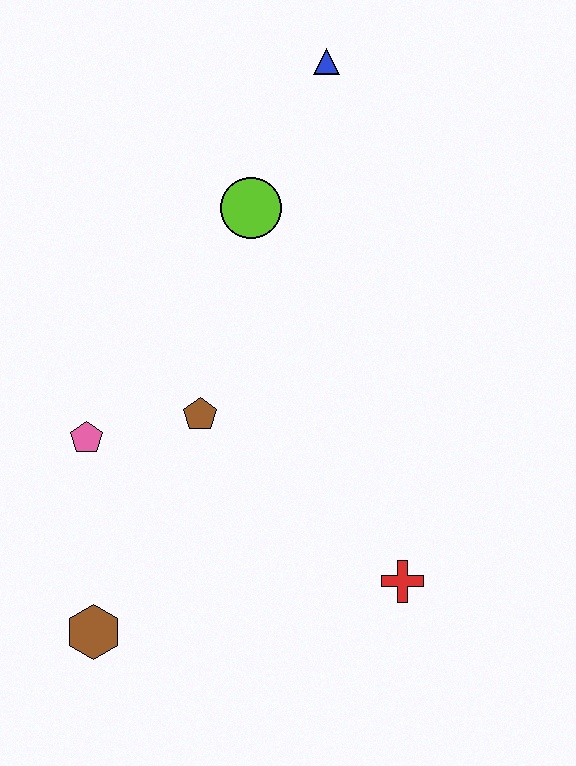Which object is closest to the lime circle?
The blue triangle is closest to the lime circle.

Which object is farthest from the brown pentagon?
The blue triangle is farthest from the brown pentagon.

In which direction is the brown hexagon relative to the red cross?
The brown hexagon is to the left of the red cross.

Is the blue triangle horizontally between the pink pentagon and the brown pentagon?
No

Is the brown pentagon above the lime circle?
No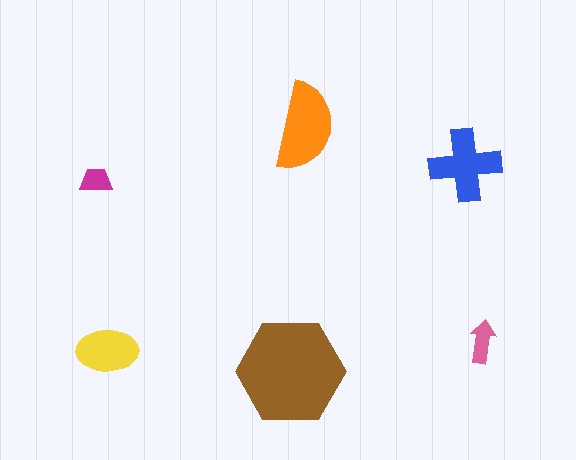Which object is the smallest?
The magenta trapezoid.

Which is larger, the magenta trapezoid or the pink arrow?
The pink arrow.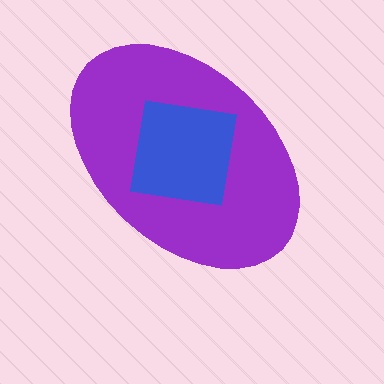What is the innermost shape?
The blue square.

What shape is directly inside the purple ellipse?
The blue square.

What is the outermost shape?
The purple ellipse.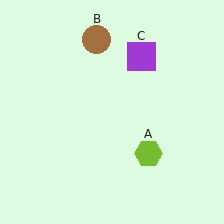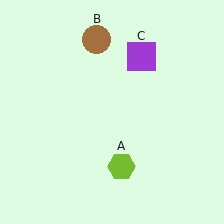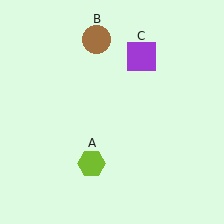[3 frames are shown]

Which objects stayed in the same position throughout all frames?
Brown circle (object B) and purple square (object C) remained stationary.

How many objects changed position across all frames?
1 object changed position: lime hexagon (object A).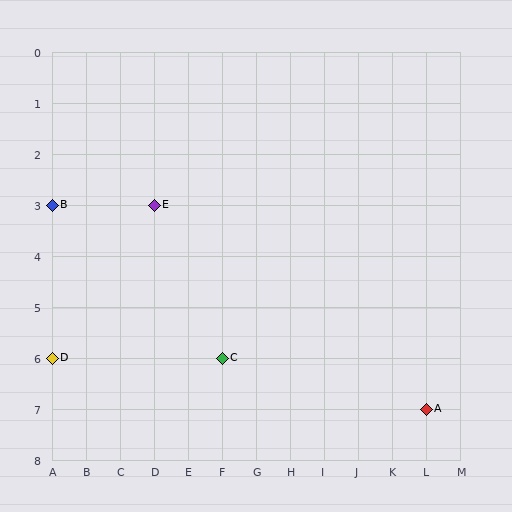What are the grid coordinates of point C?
Point C is at grid coordinates (F, 6).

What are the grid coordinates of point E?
Point E is at grid coordinates (D, 3).